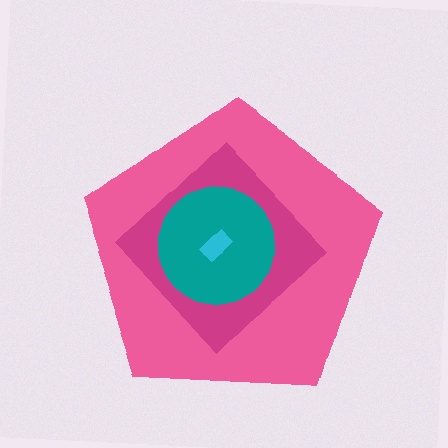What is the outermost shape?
The pink pentagon.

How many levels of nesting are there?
4.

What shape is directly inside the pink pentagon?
The magenta diamond.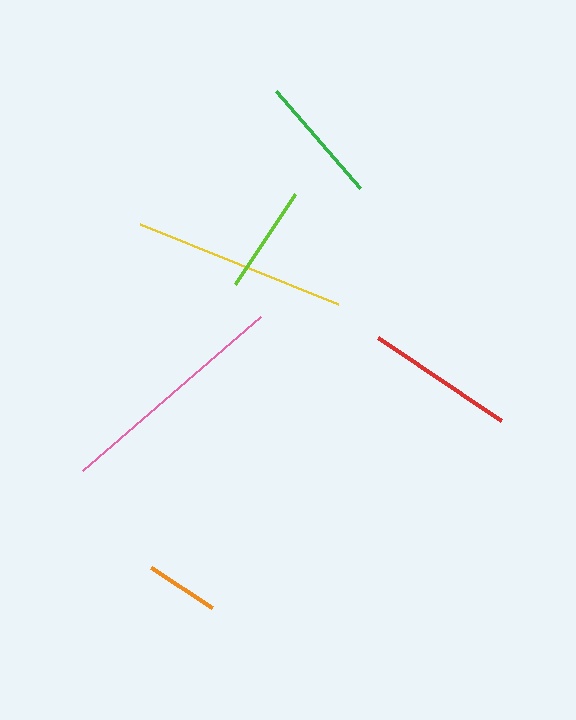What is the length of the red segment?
The red segment is approximately 148 pixels long.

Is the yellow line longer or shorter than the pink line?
The pink line is longer than the yellow line.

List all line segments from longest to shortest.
From longest to shortest: pink, yellow, red, green, lime, orange.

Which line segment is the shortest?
The orange line is the shortest at approximately 73 pixels.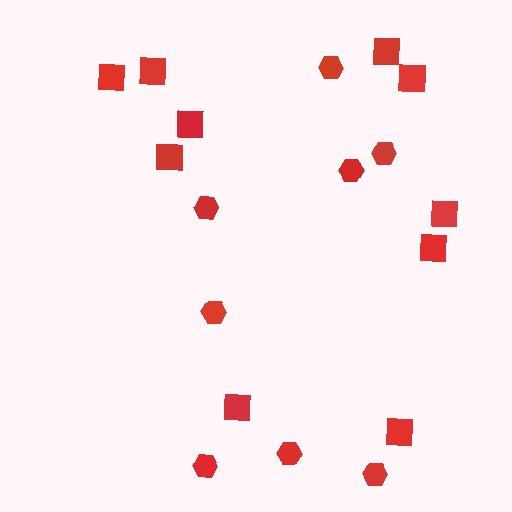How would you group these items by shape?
There are 2 groups: one group of hexagons (8) and one group of squares (10).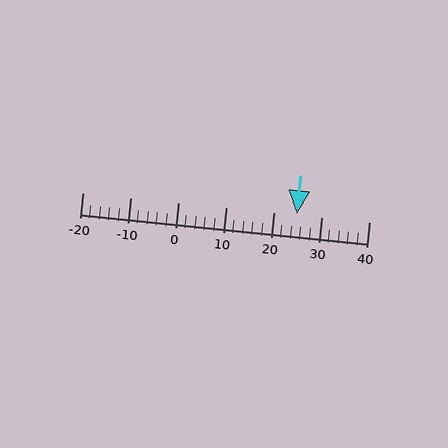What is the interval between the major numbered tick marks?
The major tick marks are spaced 10 units apart.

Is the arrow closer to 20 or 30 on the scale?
The arrow is closer to 20.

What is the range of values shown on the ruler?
The ruler shows values from -20 to 40.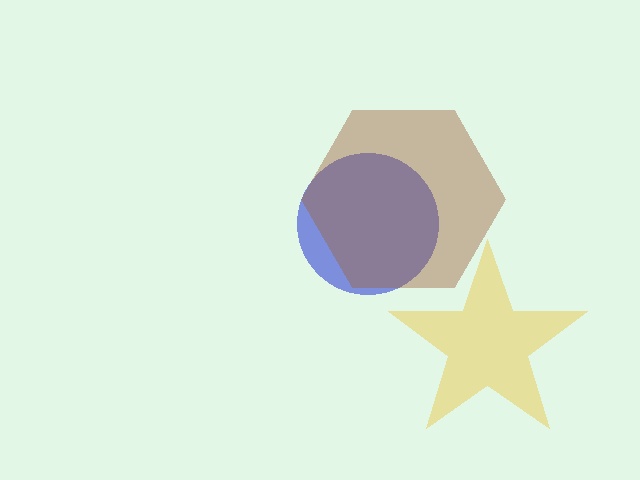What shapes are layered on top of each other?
The layered shapes are: a blue circle, a yellow star, a brown hexagon.